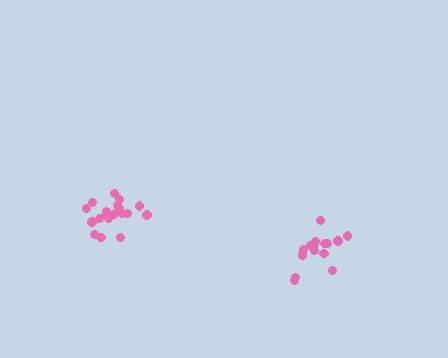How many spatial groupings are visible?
There are 2 spatial groupings.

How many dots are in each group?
Group 1: 16 dots, Group 2: 19 dots (35 total).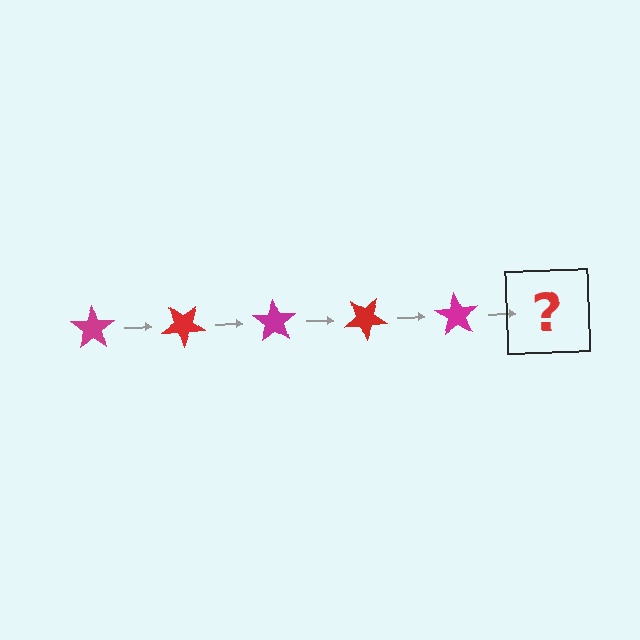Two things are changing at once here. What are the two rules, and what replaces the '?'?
The two rules are that it rotates 35 degrees each step and the color cycles through magenta and red. The '?' should be a red star, rotated 175 degrees from the start.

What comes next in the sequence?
The next element should be a red star, rotated 175 degrees from the start.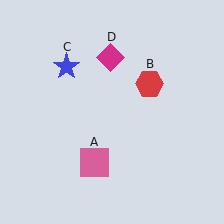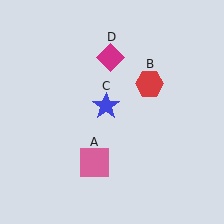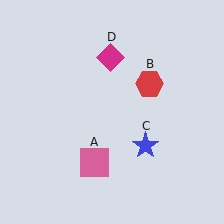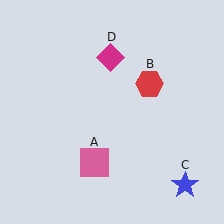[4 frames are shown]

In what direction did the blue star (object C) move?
The blue star (object C) moved down and to the right.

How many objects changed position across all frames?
1 object changed position: blue star (object C).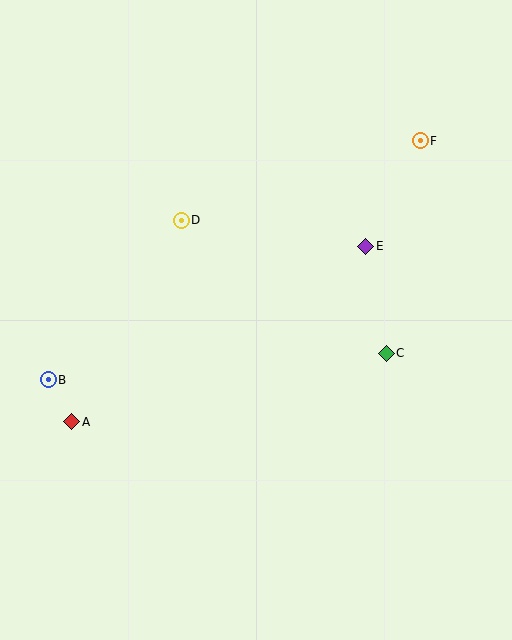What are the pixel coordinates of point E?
Point E is at (366, 246).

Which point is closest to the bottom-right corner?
Point C is closest to the bottom-right corner.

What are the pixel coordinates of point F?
Point F is at (420, 141).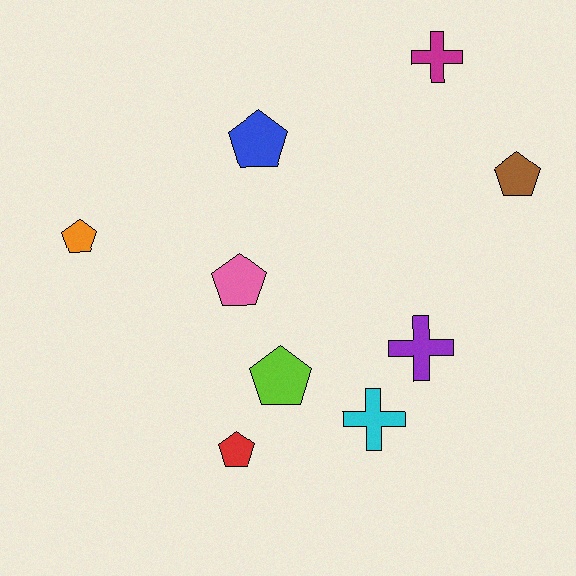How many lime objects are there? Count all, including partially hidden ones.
There is 1 lime object.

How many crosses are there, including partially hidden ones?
There are 3 crosses.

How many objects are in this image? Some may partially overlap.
There are 9 objects.